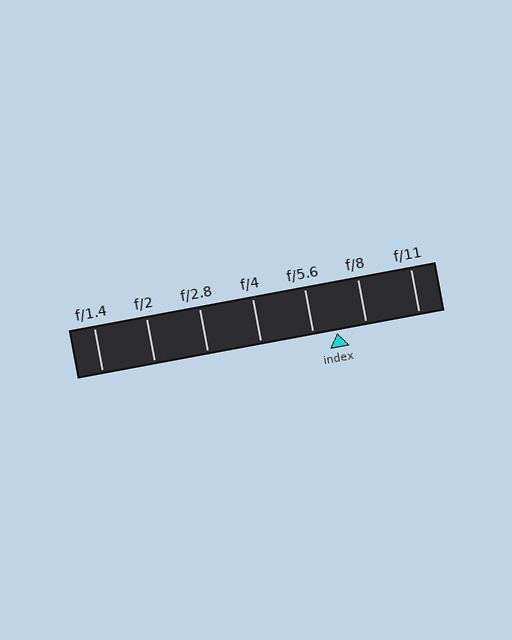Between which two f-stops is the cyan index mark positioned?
The index mark is between f/5.6 and f/8.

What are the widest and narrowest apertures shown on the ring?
The widest aperture shown is f/1.4 and the narrowest is f/11.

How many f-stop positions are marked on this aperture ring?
There are 7 f-stop positions marked.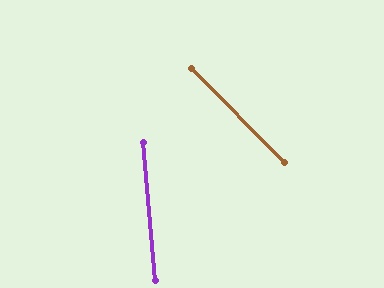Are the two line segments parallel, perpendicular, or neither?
Neither parallel nor perpendicular — they differ by about 40°.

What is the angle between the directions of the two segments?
Approximately 40 degrees.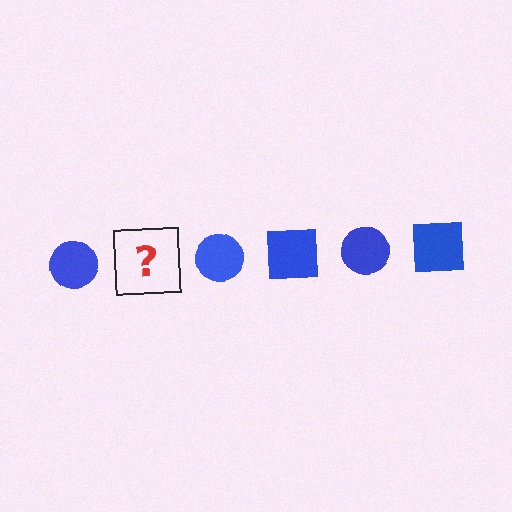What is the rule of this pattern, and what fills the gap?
The rule is that the pattern cycles through circle, square shapes in blue. The gap should be filled with a blue square.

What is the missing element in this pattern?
The missing element is a blue square.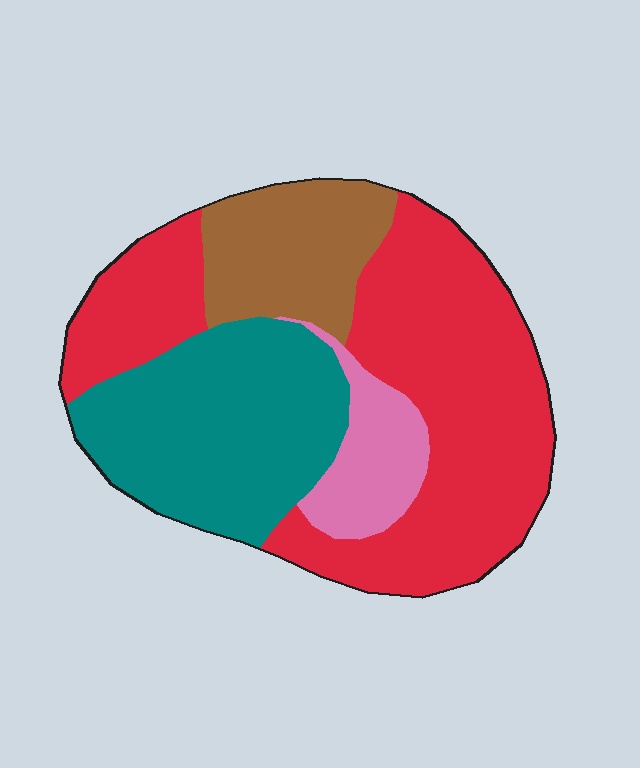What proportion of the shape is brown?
Brown takes up about one sixth (1/6) of the shape.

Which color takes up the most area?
Red, at roughly 45%.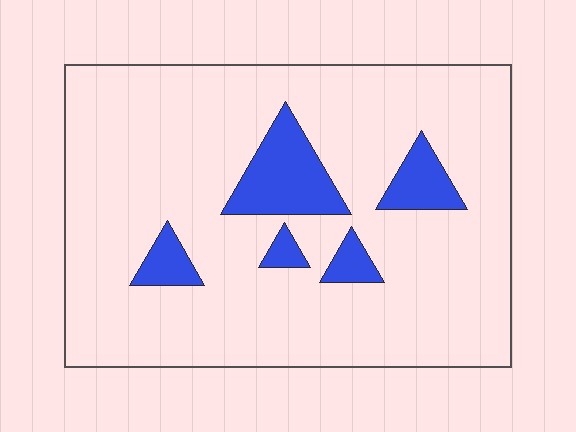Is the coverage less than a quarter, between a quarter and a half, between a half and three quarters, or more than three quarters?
Less than a quarter.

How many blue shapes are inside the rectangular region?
5.